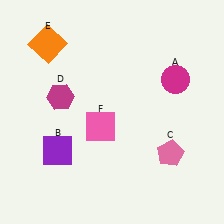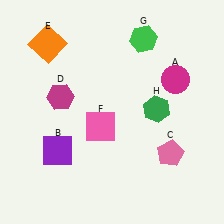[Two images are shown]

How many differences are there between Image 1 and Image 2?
There are 2 differences between the two images.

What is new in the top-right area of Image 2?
A green hexagon (G) was added in the top-right area of Image 2.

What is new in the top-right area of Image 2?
A green hexagon (H) was added in the top-right area of Image 2.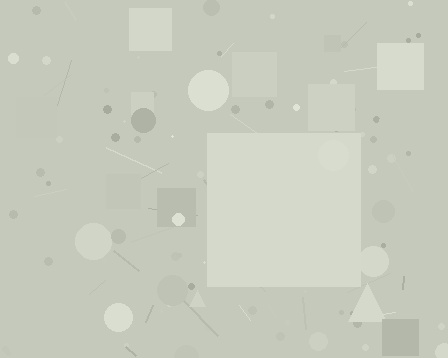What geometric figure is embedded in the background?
A square is embedded in the background.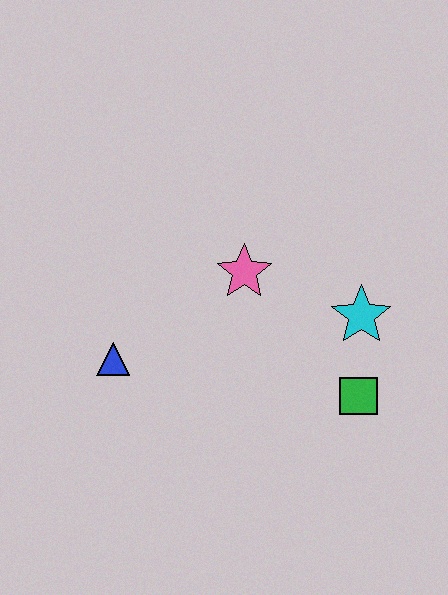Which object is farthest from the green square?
The blue triangle is farthest from the green square.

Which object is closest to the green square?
The cyan star is closest to the green square.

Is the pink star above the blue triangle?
Yes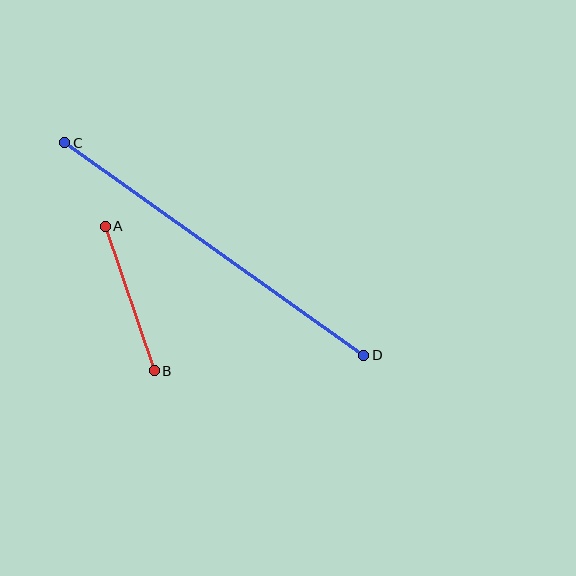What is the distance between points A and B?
The distance is approximately 153 pixels.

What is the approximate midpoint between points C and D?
The midpoint is at approximately (214, 249) pixels.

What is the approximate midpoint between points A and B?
The midpoint is at approximately (130, 298) pixels.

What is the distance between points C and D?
The distance is approximately 367 pixels.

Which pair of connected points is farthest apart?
Points C and D are farthest apart.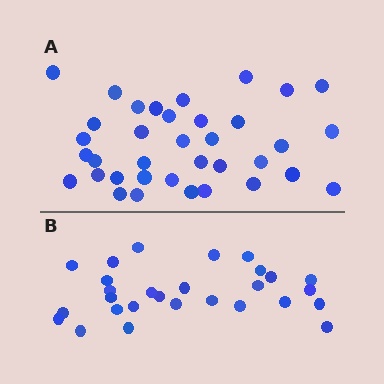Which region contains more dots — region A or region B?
Region A (the top region) has more dots.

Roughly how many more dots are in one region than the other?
Region A has roughly 8 or so more dots than region B.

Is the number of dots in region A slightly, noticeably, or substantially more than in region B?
Region A has noticeably more, but not dramatically so. The ratio is roughly 1.3 to 1.